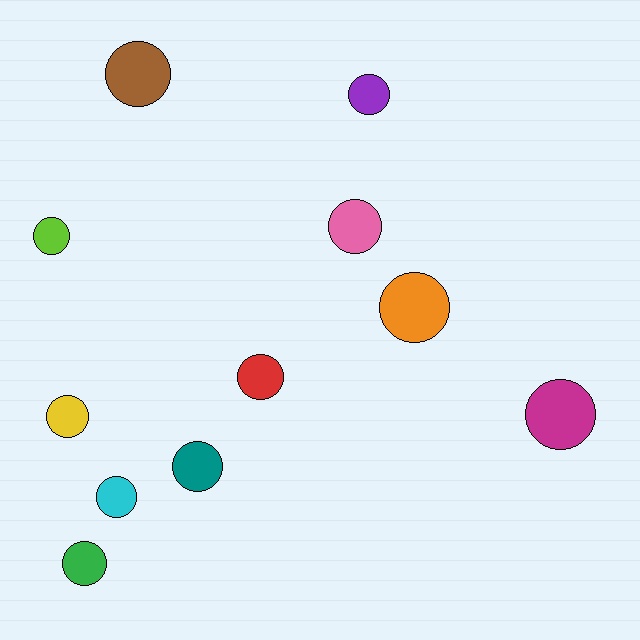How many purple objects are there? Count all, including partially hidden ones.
There is 1 purple object.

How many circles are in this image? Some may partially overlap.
There are 11 circles.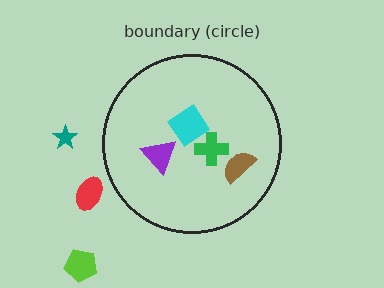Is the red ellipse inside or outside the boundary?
Outside.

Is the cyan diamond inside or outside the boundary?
Inside.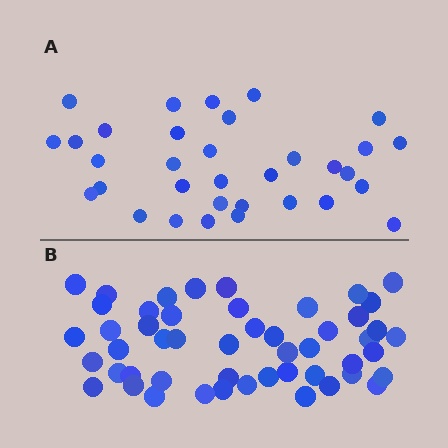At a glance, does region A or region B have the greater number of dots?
Region B (the bottom region) has more dots.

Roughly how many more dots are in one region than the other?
Region B has approximately 15 more dots than region A.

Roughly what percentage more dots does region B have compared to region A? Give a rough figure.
About 50% more.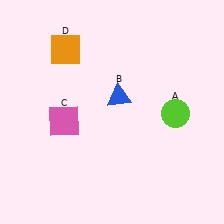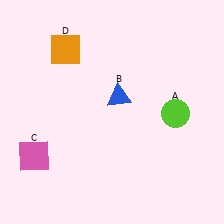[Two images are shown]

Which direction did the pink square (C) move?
The pink square (C) moved down.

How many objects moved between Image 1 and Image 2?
1 object moved between the two images.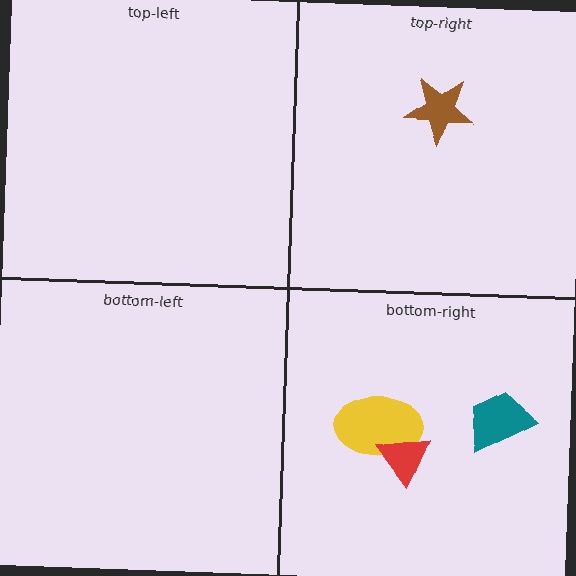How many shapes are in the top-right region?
1.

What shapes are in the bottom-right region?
The teal trapezoid, the yellow ellipse, the red triangle.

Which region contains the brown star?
The top-right region.